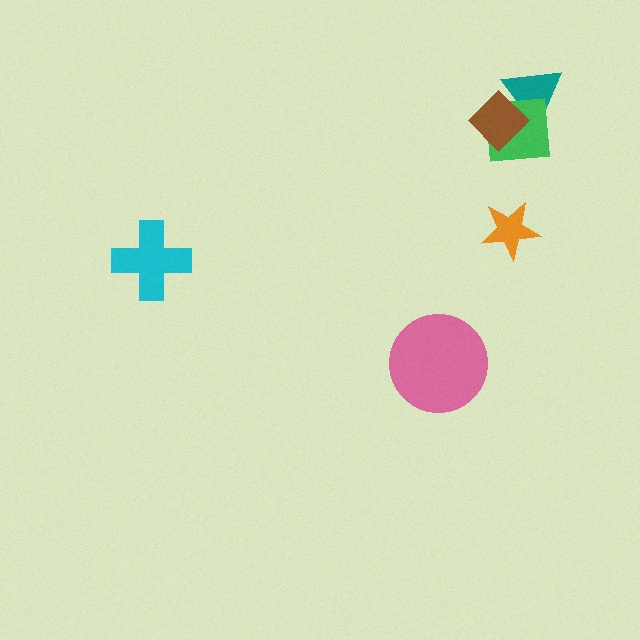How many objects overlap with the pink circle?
0 objects overlap with the pink circle.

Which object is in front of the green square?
The brown diamond is in front of the green square.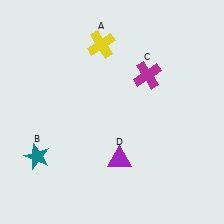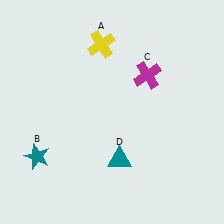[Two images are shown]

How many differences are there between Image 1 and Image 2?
There is 1 difference between the two images.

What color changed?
The triangle (D) changed from purple in Image 1 to teal in Image 2.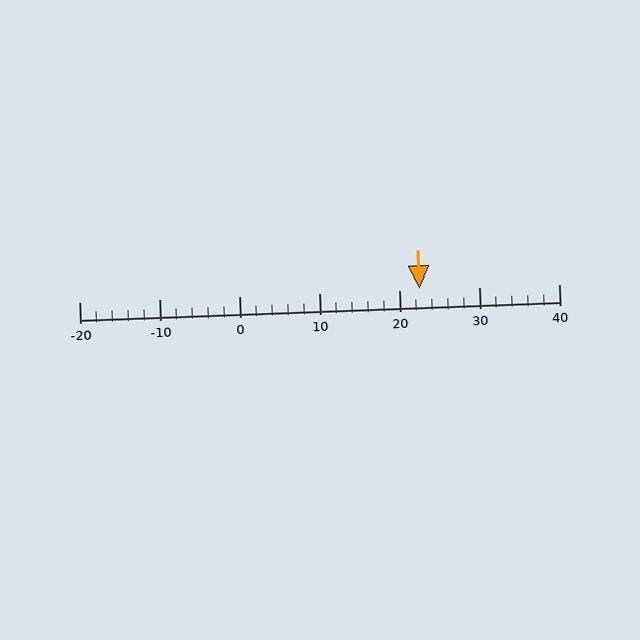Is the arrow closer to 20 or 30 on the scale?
The arrow is closer to 20.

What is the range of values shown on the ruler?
The ruler shows values from -20 to 40.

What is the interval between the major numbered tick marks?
The major tick marks are spaced 10 units apart.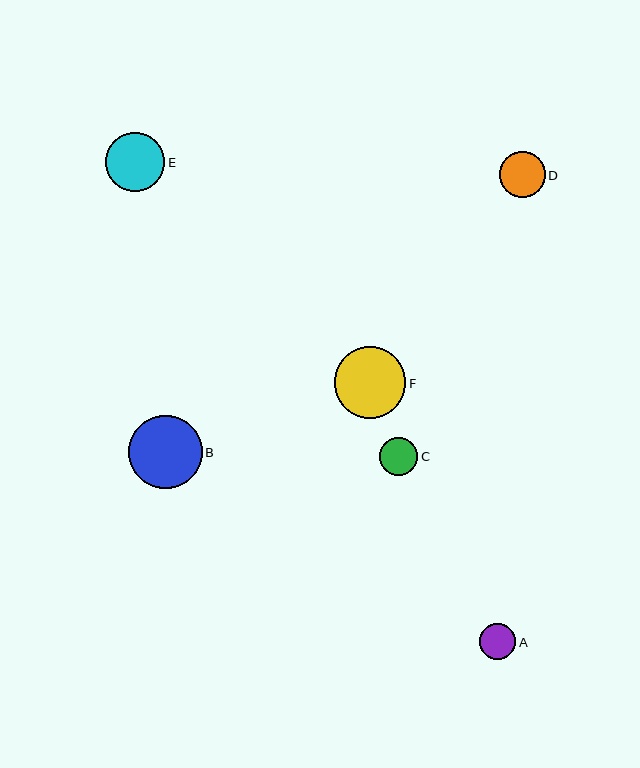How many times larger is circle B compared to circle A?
Circle B is approximately 2.1 times the size of circle A.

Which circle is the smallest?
Circle A is the smallest with a size of approximately 36 pixels.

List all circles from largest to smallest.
From largest to smallest: B, F, E, D, C, A.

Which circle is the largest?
Circle B is the largest with a size of approximately 73 pixels.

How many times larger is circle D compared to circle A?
Circle D is approximately 1.3 times the size of circle A.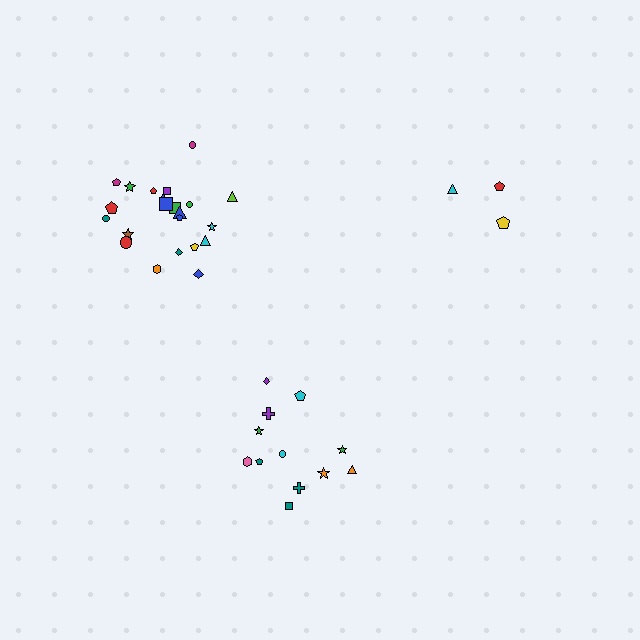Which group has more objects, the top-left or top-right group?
The top-left group.